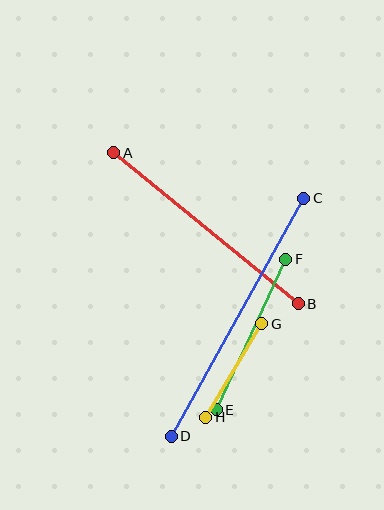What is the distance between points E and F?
The distance is approximately 165 pixels.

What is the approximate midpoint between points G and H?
The midpoint is at approximately (234, 370) pixels.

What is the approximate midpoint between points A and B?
The midpoint is at approximately (206, 228) pixels.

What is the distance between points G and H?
The distance is approximately 109 pixels.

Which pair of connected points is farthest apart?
Points C and D are farthest apart.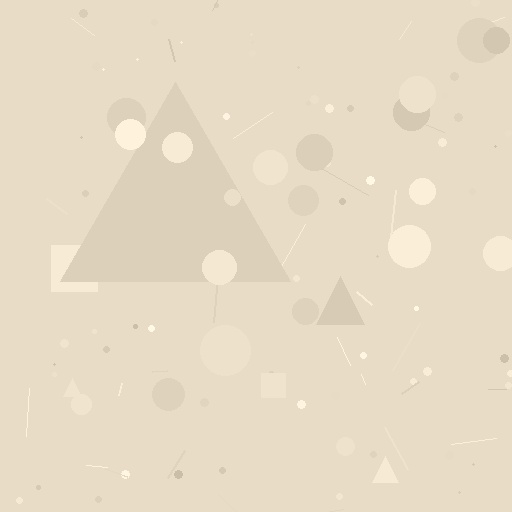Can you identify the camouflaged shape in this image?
The camouflaged shape is a triangle.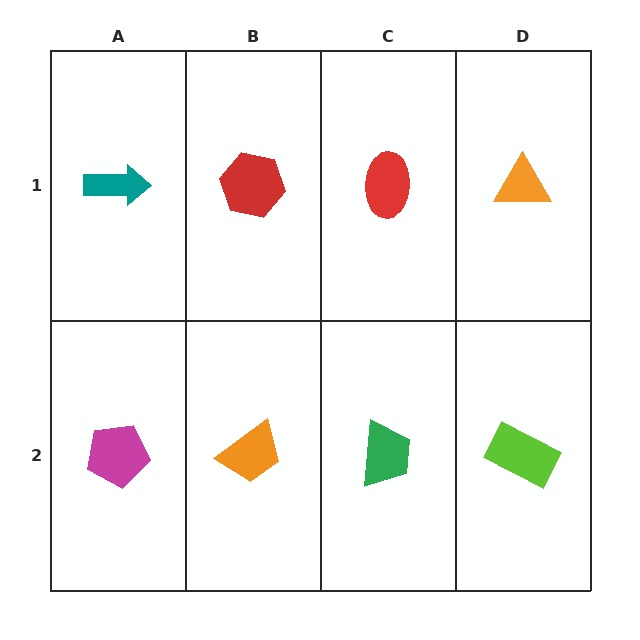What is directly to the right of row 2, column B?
A green trapezoid.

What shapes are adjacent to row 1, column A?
A magenta pentagon (row 2, column A), a red hexagon (row 1, column B).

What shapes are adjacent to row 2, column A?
A teal arrow (row 1, column A), an orange trapezoid (row 2, column B).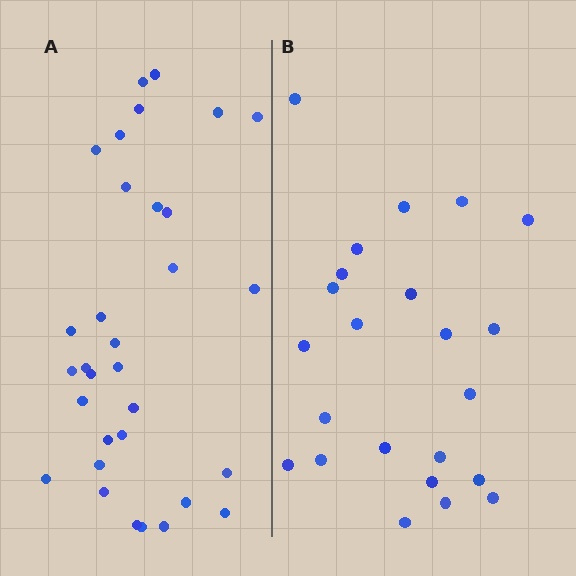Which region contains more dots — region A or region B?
Region A (the left region) has more dots.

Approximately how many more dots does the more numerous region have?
Region A has roughly 8 or so more dots than region B.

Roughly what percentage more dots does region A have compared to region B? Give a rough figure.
About 40% more.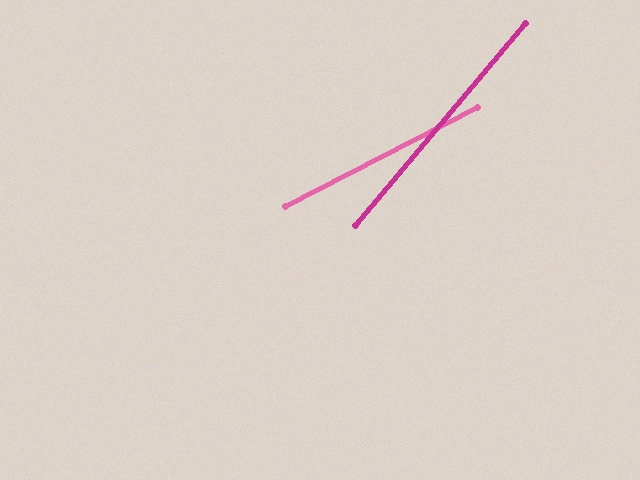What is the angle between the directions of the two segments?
Approximately 23 degrees.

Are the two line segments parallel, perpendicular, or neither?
Neither parallel nor perpendicular — they differ by about 23°.